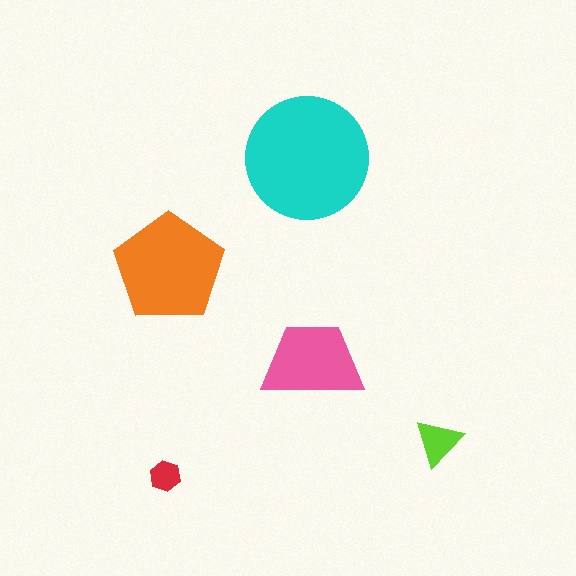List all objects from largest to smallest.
The cyan circle, the orange pentagon, the pink trapezoid, the lime triangle, the red hexagon.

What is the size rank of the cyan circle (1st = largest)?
1st.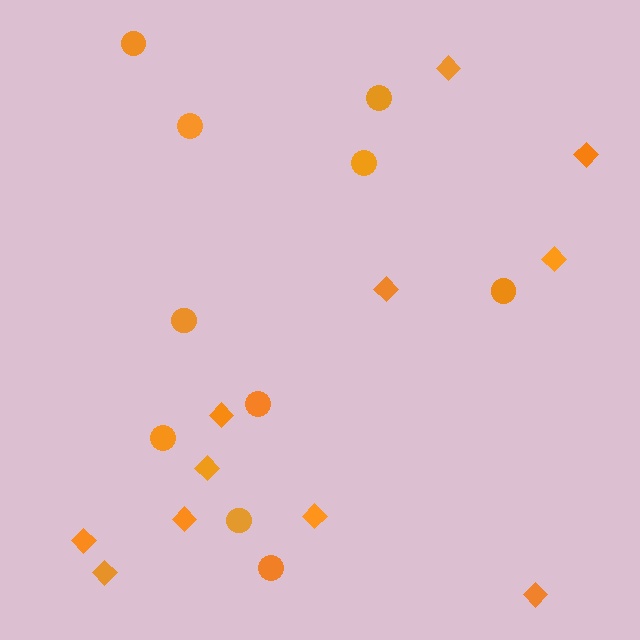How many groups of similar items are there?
There are 2 groups: one group of diamonds (11) and one group of circles (10).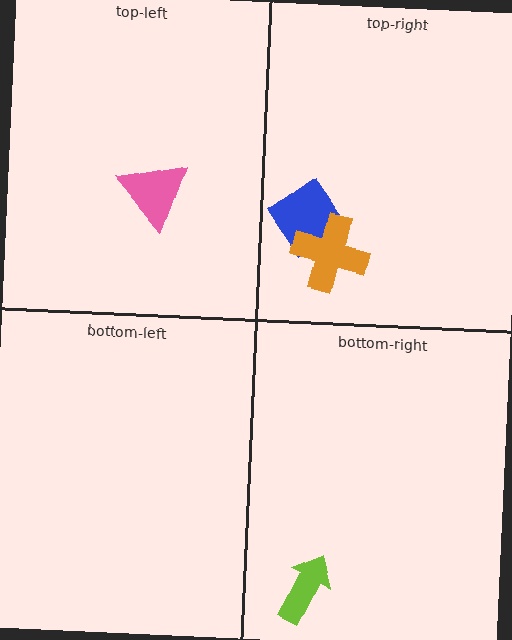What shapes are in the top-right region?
The blue diamond, the orange cross.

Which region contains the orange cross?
The top-right region.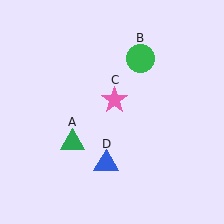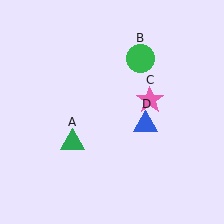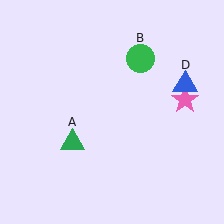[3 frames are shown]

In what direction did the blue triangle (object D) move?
The blue triangle (object D) moved up and to the right.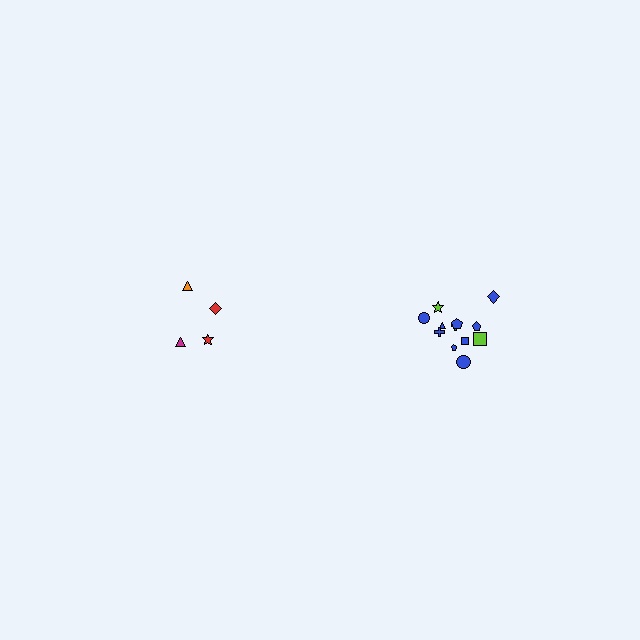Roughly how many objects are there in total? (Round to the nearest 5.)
Roughly 15 objects in total.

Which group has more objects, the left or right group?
The right group.